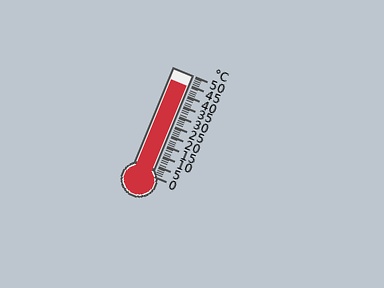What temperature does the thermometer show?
The thermometer shows approximately 44°C.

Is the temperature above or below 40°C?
The temperature is above 40°C.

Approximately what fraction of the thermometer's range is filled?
The thermometer is filled to approximately 90% of its range.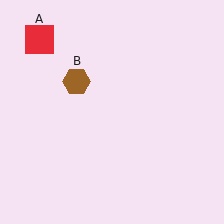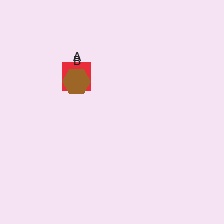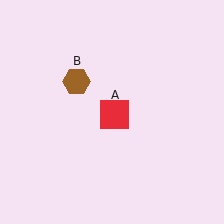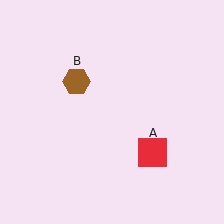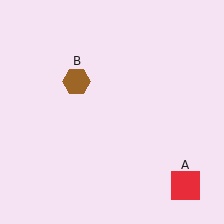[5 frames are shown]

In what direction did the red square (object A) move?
The red square (object A) moved down and to the right.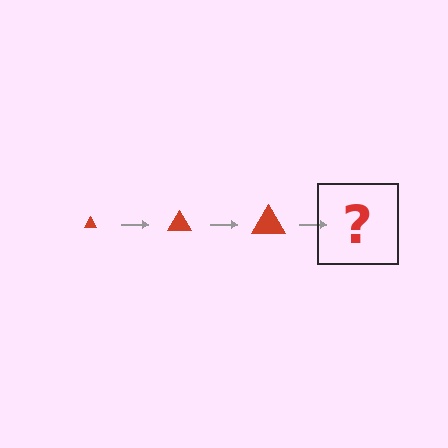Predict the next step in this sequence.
The next step is a red triangle, larger than the previous one.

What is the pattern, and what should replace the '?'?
The pattern is that the triangle gets progressively larger each step. The '?' should be a red triangle, larger than the previous one.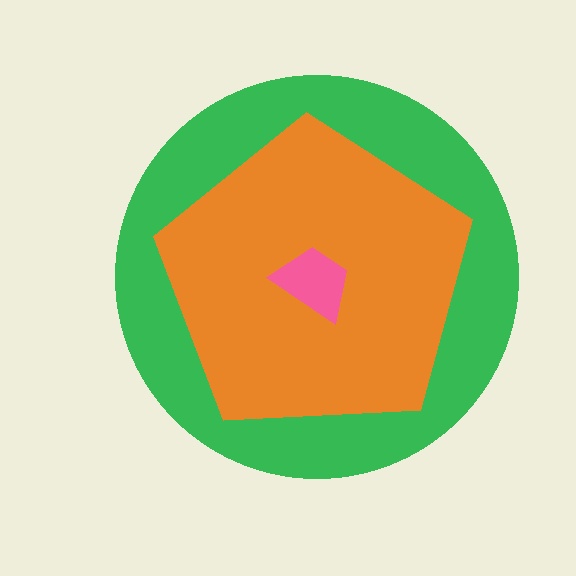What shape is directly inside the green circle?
The orange pentagon.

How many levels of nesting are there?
3.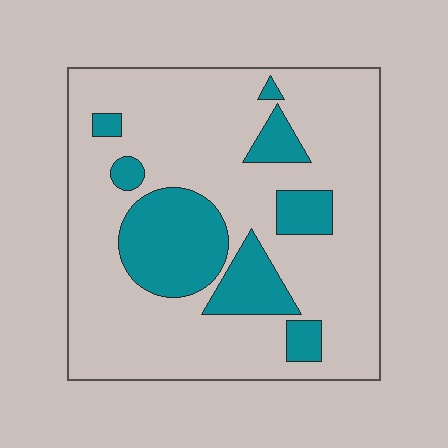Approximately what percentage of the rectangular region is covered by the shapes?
Approximately 25%.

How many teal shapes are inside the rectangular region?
8.